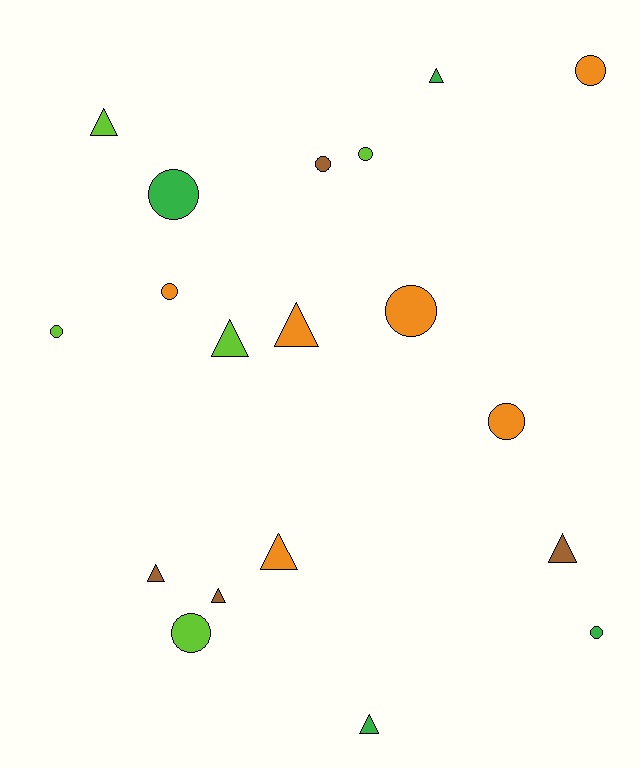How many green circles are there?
There are 2 green circles.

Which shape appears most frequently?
Circle, with 10 objects.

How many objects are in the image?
There are 19 objects.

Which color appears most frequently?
Orange, with 6 objects.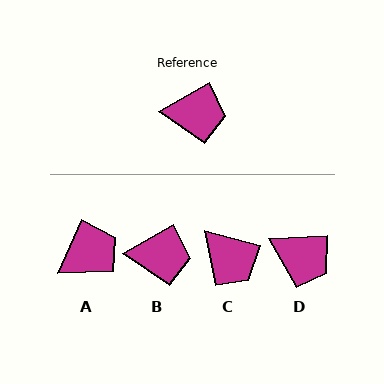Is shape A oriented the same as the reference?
No, it is off by about 36 degrees.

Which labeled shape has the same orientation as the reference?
B.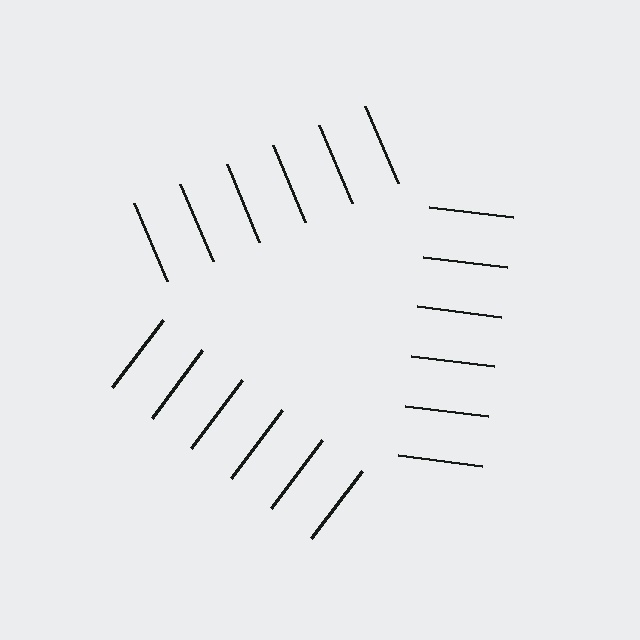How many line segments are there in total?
18 — 6 along each of the 3 edges.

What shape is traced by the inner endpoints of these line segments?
An illusory triangle — the line segments terminate on its edges but no continuous stroke is drawn.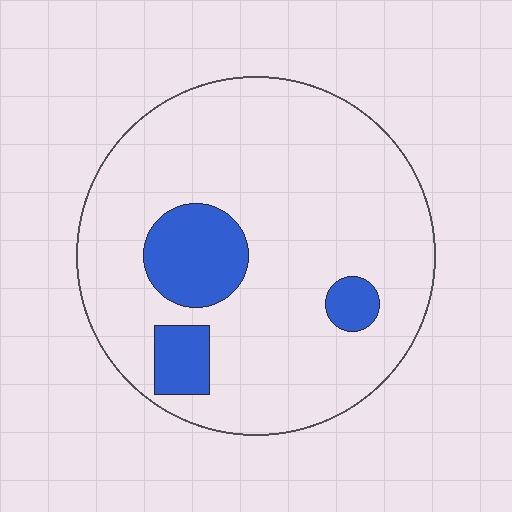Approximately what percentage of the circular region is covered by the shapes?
Approximately 15%.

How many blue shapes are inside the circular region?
3.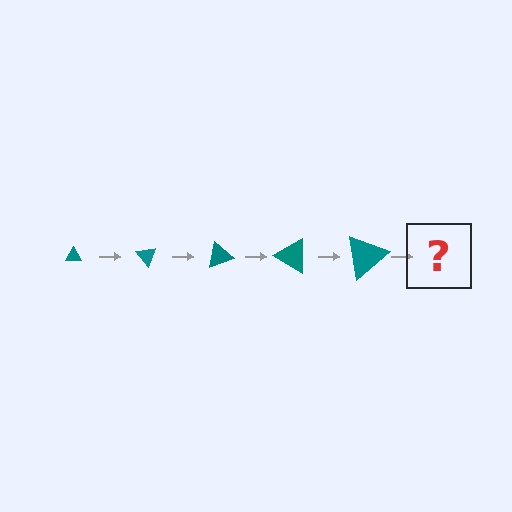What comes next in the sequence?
The next element should be a triangle, larger than the previous one and rotated 250 degrees from the start.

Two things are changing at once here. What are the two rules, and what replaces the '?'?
The two rules are that the triangle grows larger each step and it rotates 50 degrees each step. The '?' should be a triangle, larger than the previous one and rotated 250 degrees from the start.